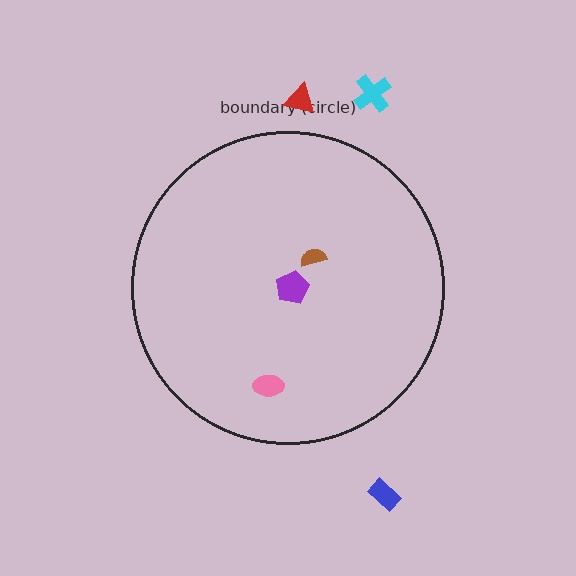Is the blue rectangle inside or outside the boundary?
Outside.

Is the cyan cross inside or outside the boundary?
Outside.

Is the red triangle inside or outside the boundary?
Outside.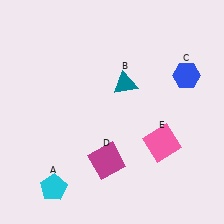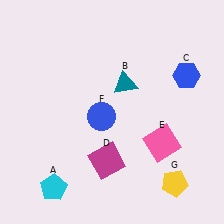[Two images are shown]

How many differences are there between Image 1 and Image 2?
There are 2 differences between the two images.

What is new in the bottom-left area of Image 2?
A blue circle (F) was added in the bottom-left area of Image 2.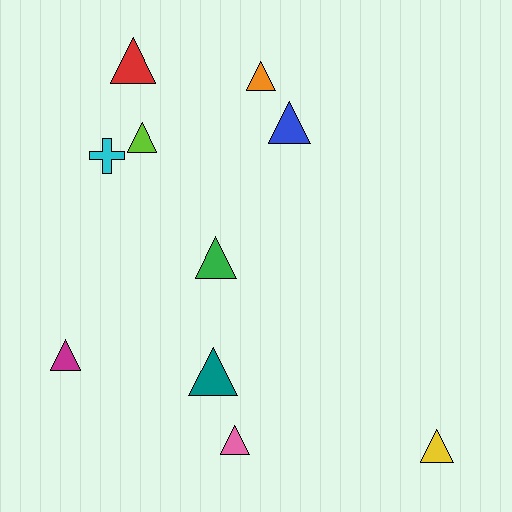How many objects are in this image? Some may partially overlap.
There are 10 objects.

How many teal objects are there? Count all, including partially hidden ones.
There is 1 teal object.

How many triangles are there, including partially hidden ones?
There are 9 triangles.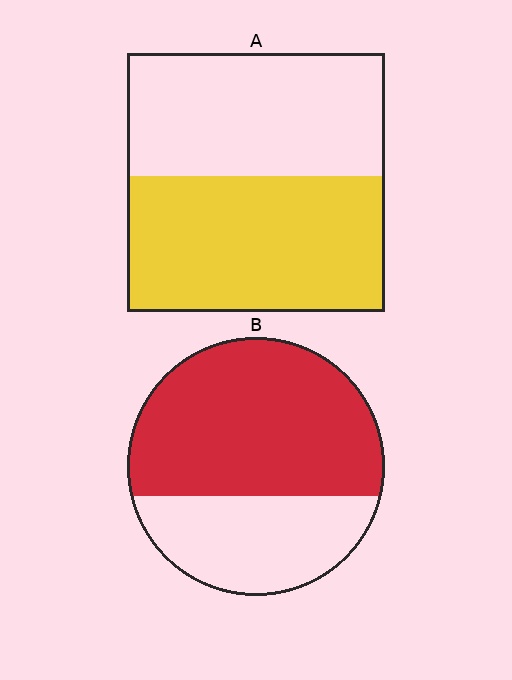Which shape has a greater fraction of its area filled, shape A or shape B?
Shape B.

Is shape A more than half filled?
Roughly half.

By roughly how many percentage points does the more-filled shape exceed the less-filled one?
By roughly 10 percentage points (B over A).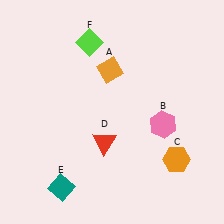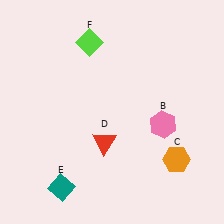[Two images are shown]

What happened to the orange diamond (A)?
The orange diamond (A) was removed in Image 2. It was in the top-left area of Image 1.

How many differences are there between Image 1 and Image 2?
There is 1 difference between the two images.